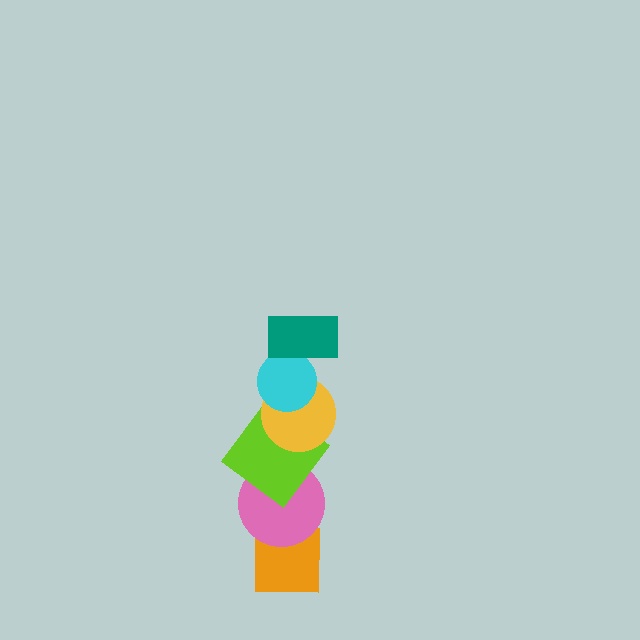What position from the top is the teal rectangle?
The teal rectangle is 1st from the top.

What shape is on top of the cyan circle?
The teal rectangle is on top of the cyan circle.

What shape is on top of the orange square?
The pink circle is on top of the orange square.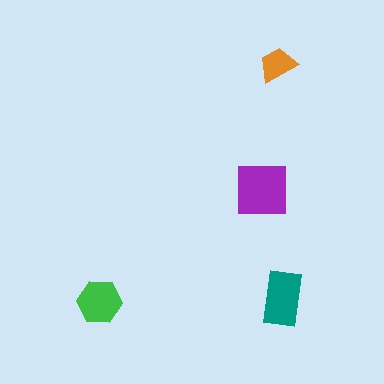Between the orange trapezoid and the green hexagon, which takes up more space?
The green hexagon.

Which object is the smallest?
The orange trapezoid.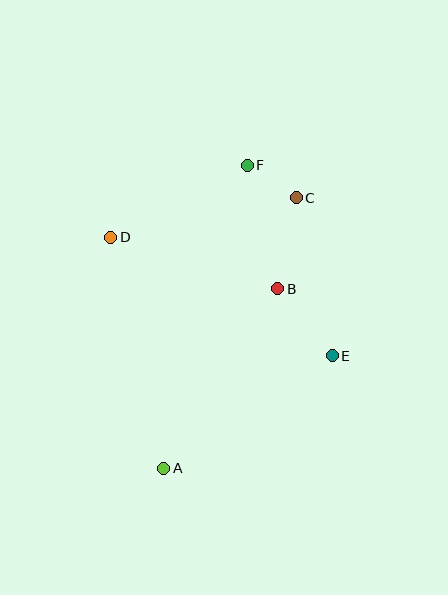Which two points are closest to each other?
Points C and F are closest to each other.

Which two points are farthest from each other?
Points A and F are farthest from each other.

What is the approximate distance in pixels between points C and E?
The distance between C and E is approximately 162 pixels.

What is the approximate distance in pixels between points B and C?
The distance between B and C is approximately 93 pixels.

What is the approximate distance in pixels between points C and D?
The distance between C and D is approximately 190 pixels.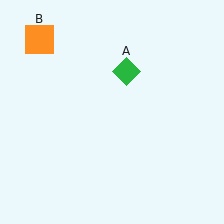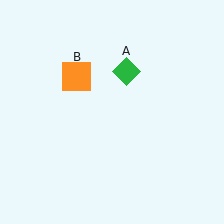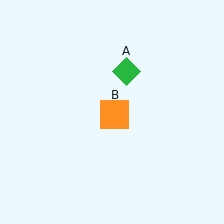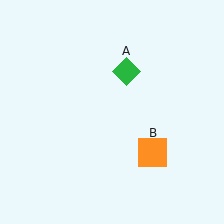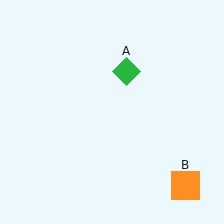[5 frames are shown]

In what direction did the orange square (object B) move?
The orange square (object B) moved down and to the right.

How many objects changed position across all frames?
1 object changed position: orange square (object B).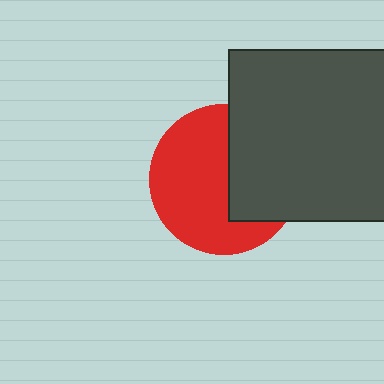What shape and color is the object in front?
The object in front is a dark gray rectangle.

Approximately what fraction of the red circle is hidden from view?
Roughly 40% of the red circle is hidden behind the dark gray rectangle.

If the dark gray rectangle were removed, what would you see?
You would see the complete red circle.